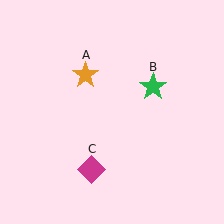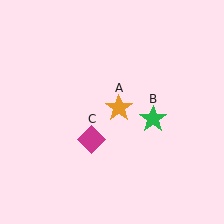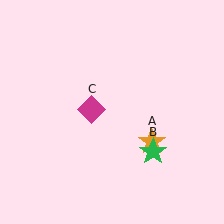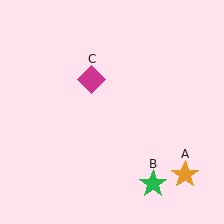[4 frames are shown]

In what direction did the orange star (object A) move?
The orange star (object A) moved down and to the right.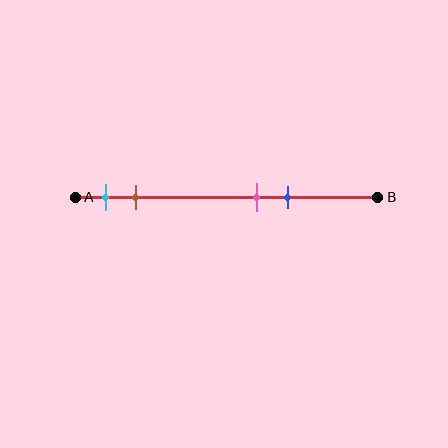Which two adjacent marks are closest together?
The pink and blue marks are the closest adjacent pair.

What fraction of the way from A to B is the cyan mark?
The cyan mark is approximately 10% (0.1) of the way from A to B.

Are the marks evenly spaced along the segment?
No, the marks are not evenly spaced.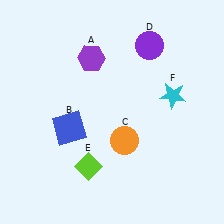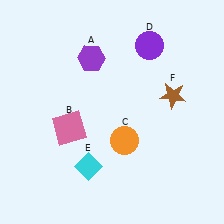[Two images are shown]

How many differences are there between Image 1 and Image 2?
There are 3 differences between the two images.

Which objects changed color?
B changed from blue to pink. E changed from lime to cyan. F changed from cyan to brown.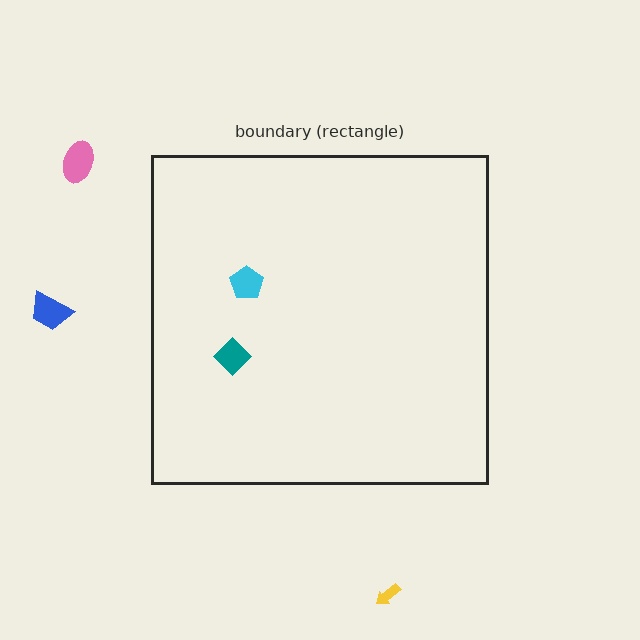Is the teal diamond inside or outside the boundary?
Inside.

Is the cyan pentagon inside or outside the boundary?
Inside.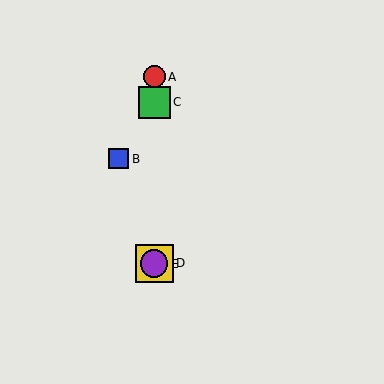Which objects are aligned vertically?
Objects A, C, D, E are aligned vertically.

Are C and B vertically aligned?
No, C is at x≈154 and B is at x≈119.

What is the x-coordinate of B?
Object B is at x≈119.